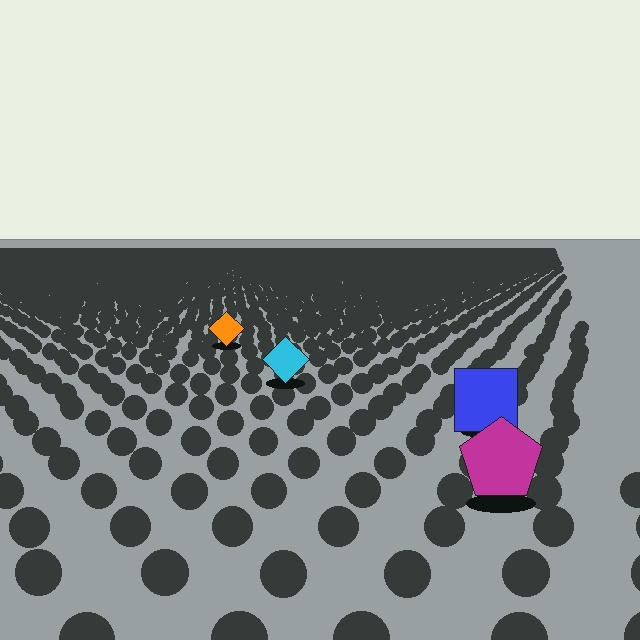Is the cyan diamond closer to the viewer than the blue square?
No. The blue square is closer — you can tell from the texture gradient: the ground texture is coarser near it.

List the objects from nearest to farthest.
From nearest to farthest: the magenta pentagon, the blue square, the cyan diamond, the orange diamond.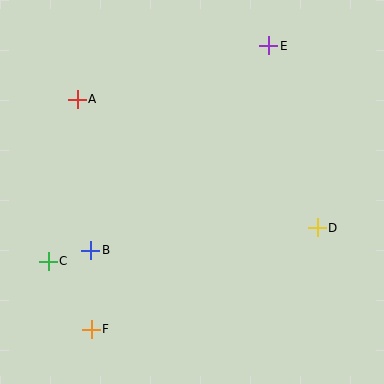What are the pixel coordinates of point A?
Point A is at (77, 99).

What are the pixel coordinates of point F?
Point F is at (91, 329).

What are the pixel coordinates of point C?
Point C is at (48, 261).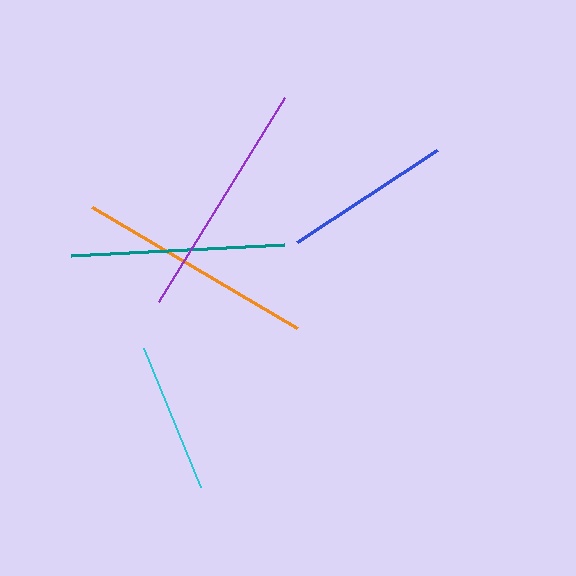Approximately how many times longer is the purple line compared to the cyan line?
The purple line is approximately 1.6 times the length of the cyan line.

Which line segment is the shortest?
The cyan line is the shortest at approximately 150 pixels.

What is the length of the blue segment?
The blue segment is approximately 168 pixels long.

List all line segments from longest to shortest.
From longest to shortest: purple, orange, teal, blue, cyan.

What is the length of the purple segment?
The purple segment is approximately 239 pixels long.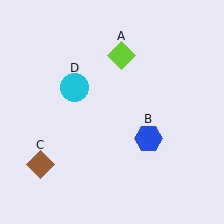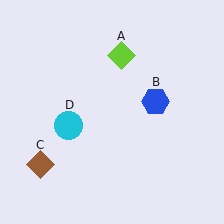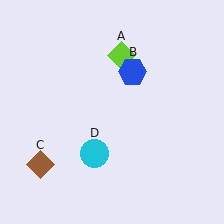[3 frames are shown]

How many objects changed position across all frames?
2 objects changed position: blue hexagon (object B), cyan circle (object D).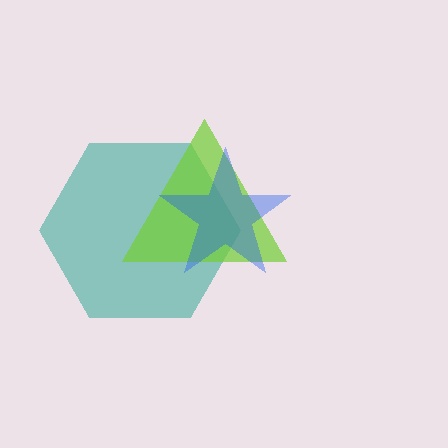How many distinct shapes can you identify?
There are 3 distinct shapes: a teal hexagon, a lime triangle, a blue star.